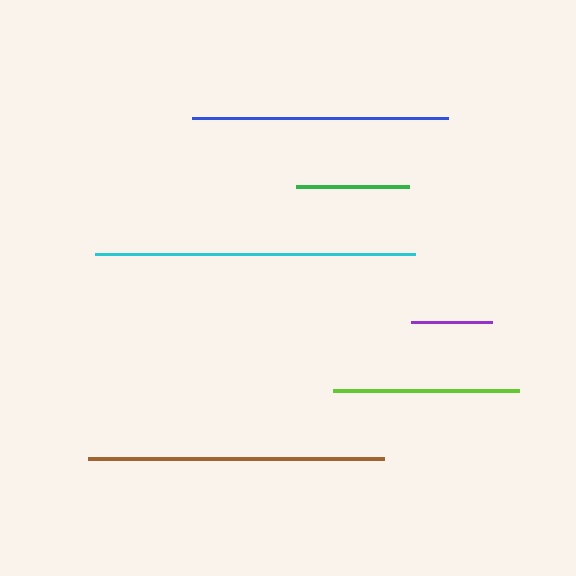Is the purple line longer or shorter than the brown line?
The brown line is longer than the purple line.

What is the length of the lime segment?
The lime segment is approximately 185 pixels long.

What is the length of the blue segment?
The blue segment is approximately 256 pixels long.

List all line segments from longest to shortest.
From longest to shortest: cyan, brown, blue, lime, green, purple.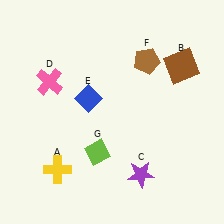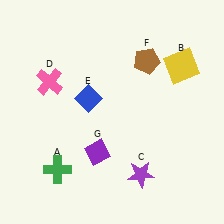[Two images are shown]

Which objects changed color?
A changed from yellow to green. B changed from brown to yellow. G changed from lime to purple.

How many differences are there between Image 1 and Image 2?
There are 3 differences between the two images.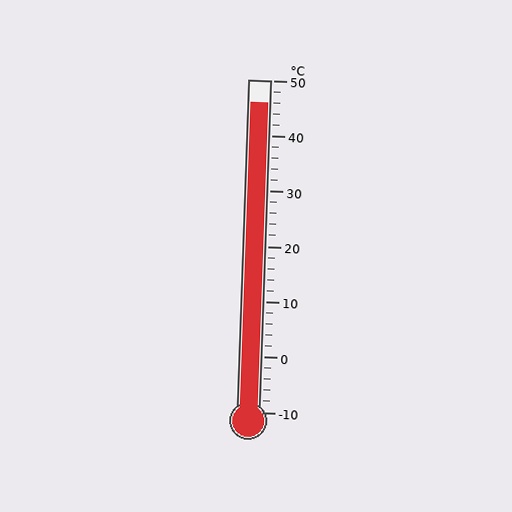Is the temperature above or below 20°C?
The temperature is above 20°C.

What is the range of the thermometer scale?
The thermometer scale ranges from -10°C to 50°C.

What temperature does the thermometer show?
The thermometer shows approximately 46°C.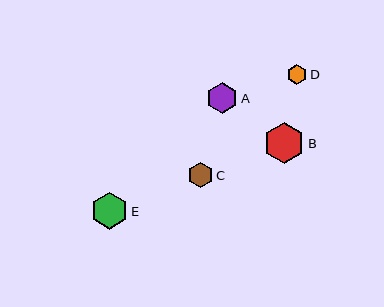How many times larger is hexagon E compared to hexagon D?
Hexagon E is approximately 1.8 times the size of hexagon D.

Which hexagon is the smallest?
Hexagon D is the smallest with a size of approximately 20 pixels.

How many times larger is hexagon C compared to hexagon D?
Hexagon C is approximately 1.3 times the size of hexagon D.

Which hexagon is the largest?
Hexagon B is the largest with a size of approximately 41 pixels.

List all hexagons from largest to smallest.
From largest to smallest: B, E, A, C, D.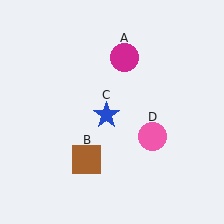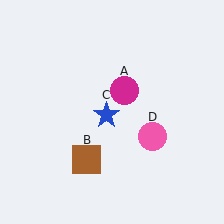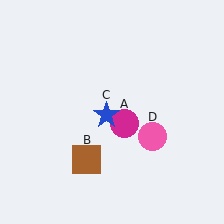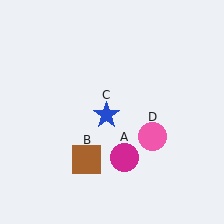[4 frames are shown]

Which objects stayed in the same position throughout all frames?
Brown square (object B) and blue star (object C) and pink circle (object D) remained stationary.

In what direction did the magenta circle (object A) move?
The magenta circle (object A) moved down.